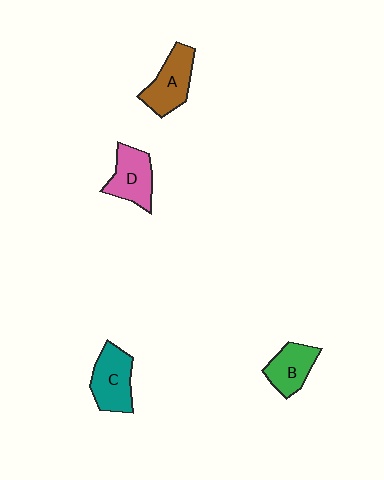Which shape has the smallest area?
Shape B (green).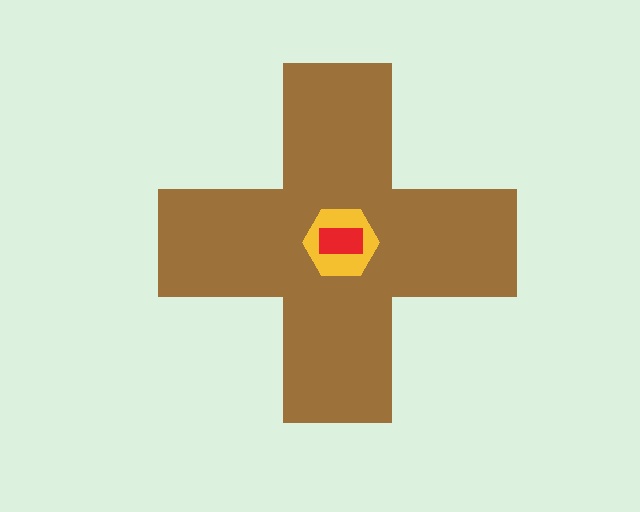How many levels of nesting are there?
3.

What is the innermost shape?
The red rectangle.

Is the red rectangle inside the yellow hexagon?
Yes.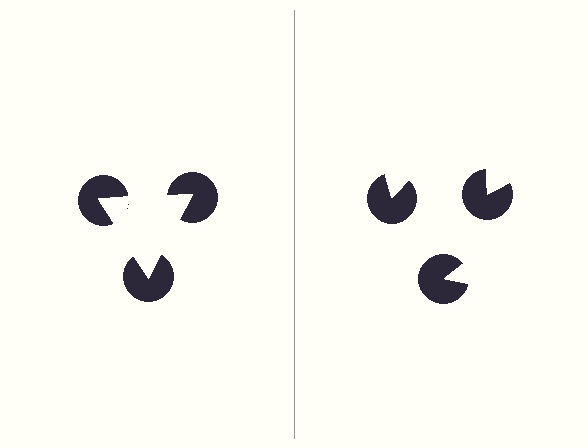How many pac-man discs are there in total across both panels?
6 — 3 on each side.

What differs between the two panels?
The pac-man discs are positioned identically on both sides; only the wedge orientations differ. On the left they align to a triangle; on the right they are misaligned.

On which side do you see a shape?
An illusory triangle appears on the left side. On the right side the wedge cuts are rotated, so no coherent shape forms.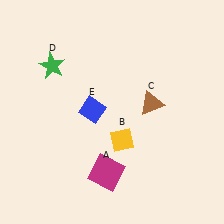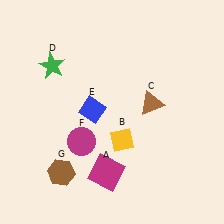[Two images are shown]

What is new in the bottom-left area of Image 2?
A brown hexagon (G) was added in the bottom-left area of Image 2.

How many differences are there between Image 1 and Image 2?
There are 2 differences between the two images.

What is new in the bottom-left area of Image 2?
A magenta circle (F) was added in the bottom-left area of Image 2.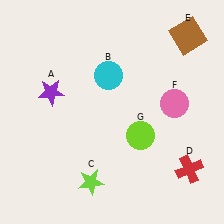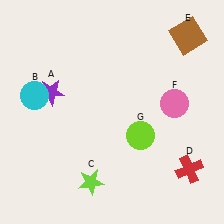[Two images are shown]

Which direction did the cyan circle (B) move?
The cyan circle (B) moved left.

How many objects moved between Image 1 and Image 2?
1 object moved between the two images.